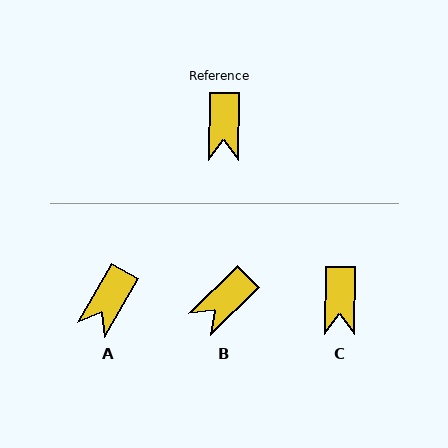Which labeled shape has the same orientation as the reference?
C.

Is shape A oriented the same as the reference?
No, it is off by about 29 degrees.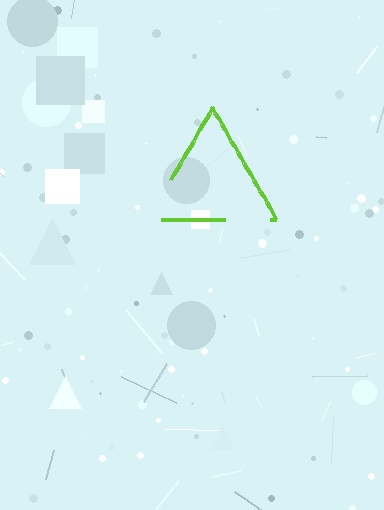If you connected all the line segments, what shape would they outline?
They would outline a triangle.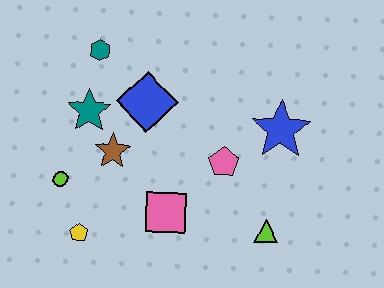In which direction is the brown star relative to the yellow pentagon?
The brown star is above the yellow pentagon.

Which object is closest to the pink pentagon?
The blue star is closest to the pink pentagon.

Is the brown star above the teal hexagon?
No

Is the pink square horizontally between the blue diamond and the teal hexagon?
No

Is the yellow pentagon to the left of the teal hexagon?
Yes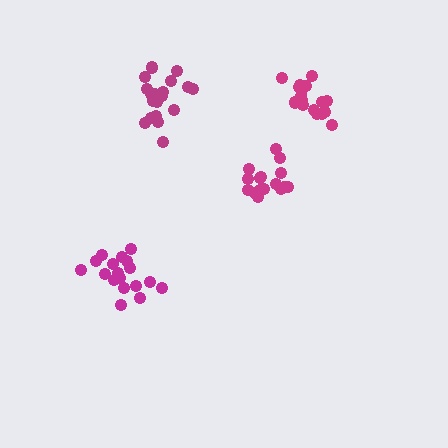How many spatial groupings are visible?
There are 4 spatial groupings.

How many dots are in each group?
Group 1: 16 dots, Group 2: 18 dots, Group 3: 18 dots, Group 4: 20 dots (72 total).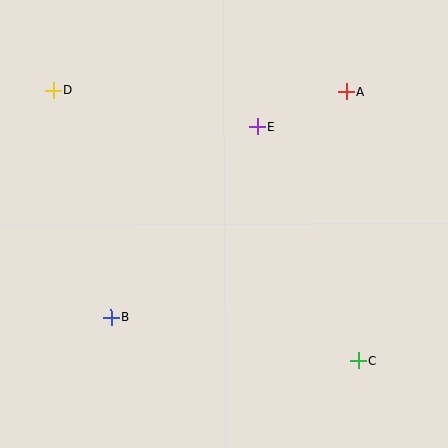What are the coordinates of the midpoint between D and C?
The midpoint between D and C is at (206, 226).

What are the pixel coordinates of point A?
Point A is at (347, 92).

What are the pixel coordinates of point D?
Point D is at (53, 90).